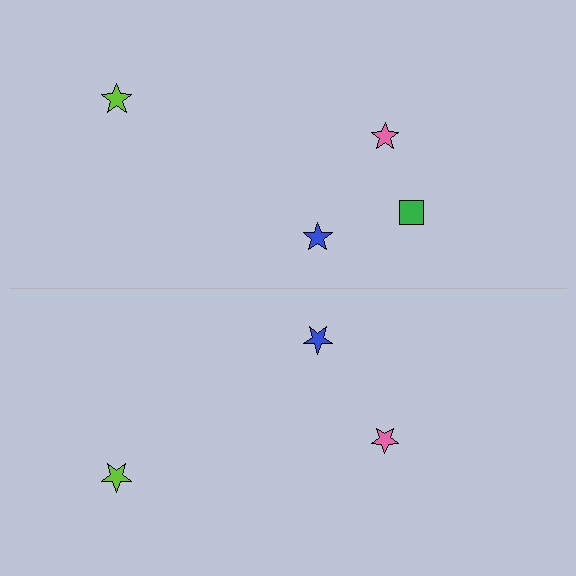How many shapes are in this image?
There are 7 shapes in this image.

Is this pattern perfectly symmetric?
No, the pattern is not perfectly symmetric. A green square is missing from the bottom side.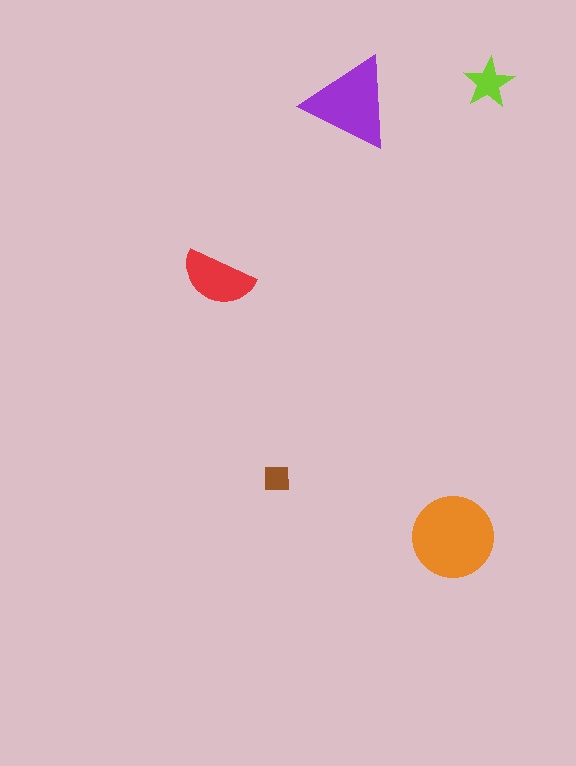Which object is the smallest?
The brown square.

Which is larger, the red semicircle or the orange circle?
The orange circle.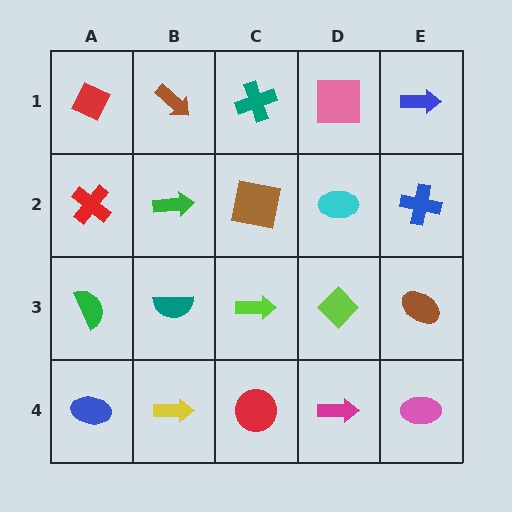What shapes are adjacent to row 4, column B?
A teal semicircle (row 3, column B), a blue ellipse (row 4, column A), a red circle (row 4, column C).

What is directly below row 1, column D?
A cyan ellipse.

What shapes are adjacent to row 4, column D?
A lime diamond (row 3, column D), a red circle (row 4, column C), a pink ellipse (row 4, column E).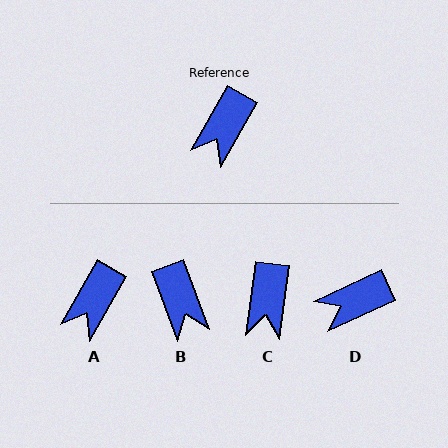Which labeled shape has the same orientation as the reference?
A.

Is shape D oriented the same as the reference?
No, it is off by about 35 degrees.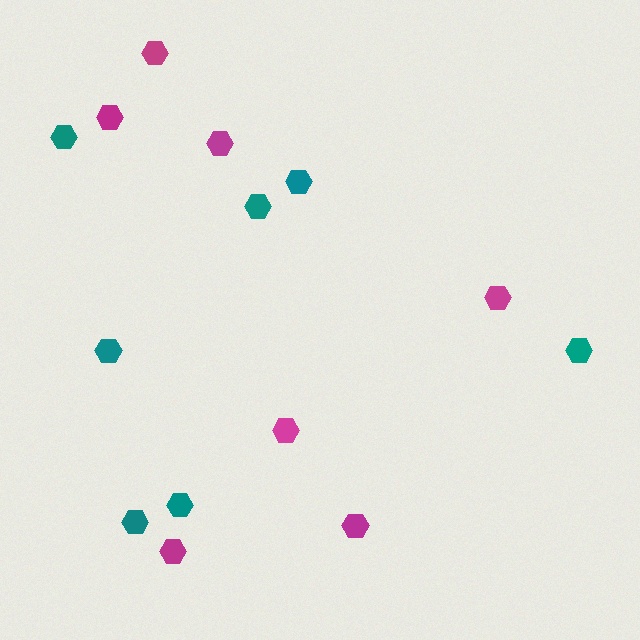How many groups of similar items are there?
There are 2 groups: one group of magenta hexagons (7) and one group of teal hexagons (7).